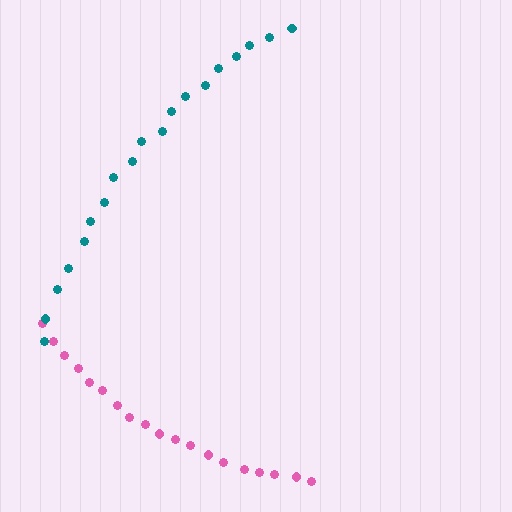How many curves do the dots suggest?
There are 2 distinct paths.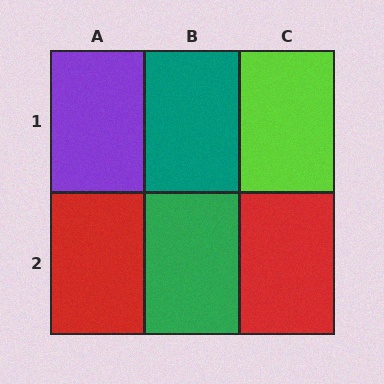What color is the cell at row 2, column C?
Red.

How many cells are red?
2 cells are red.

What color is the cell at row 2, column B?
Green.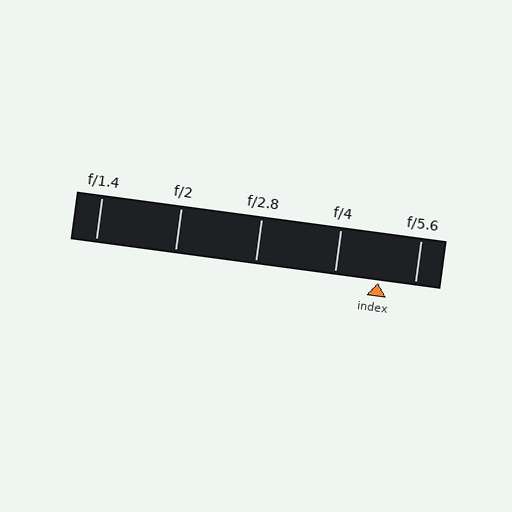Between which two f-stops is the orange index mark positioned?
The index mark is between f/4 and f/5.6.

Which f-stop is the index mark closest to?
The index mark is closest to f/5.6.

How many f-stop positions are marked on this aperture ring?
There are 5 f-stop positions marked.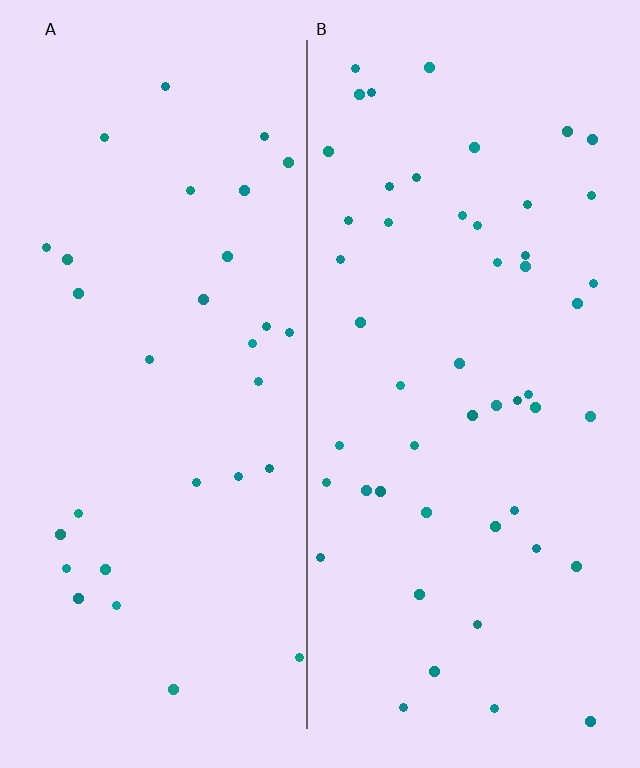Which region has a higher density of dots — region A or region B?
B (the right).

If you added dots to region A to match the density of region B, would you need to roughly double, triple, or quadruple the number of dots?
Approximately double.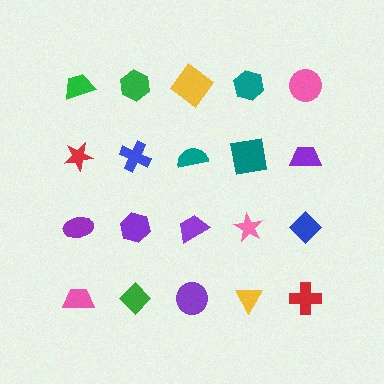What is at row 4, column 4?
A yellow triangle.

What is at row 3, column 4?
A pink star.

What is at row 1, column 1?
A green trapezoid.